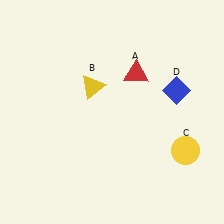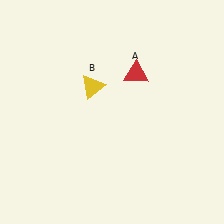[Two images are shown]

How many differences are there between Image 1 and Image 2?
There are 2 differences between the two images.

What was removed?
The yellow circle (C), the blue diamond (D) were removed in Image 2.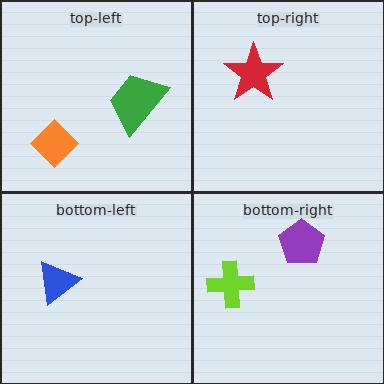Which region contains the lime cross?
The bottom-right region.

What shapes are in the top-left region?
The green trapezoid, the orange diamond.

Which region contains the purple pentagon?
The bottom-right region.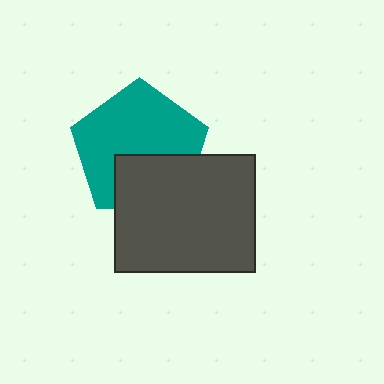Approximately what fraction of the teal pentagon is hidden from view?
Roughly 34% of the teal pentagon is hidden behind the dark gray rectangle.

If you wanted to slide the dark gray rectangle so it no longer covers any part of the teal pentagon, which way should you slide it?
Slide it down — that is the most direct way to separate the two shapes.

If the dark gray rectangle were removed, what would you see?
You would see the complete teal pentagon.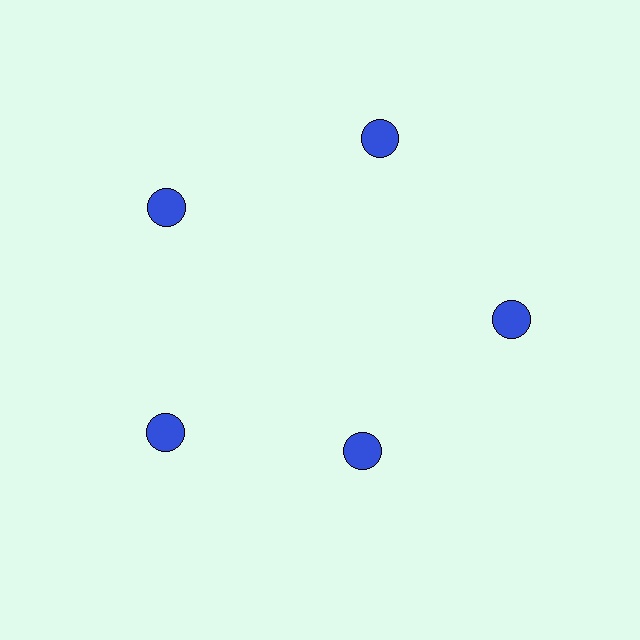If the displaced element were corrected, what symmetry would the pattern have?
It would have 5-fold rotational symmetry — the pattern would map onto itself every 72 degrees.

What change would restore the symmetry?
The symmetry would be restored by moving it outward, back onto the ring so that all 5 circles sit at equal angles and equal distance from the center.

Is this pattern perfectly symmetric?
No. The 5 blue circles are arranged in a ring, but one element near the 5 o'clock position is pulled inward toward the center, breaking the 5-fold rotational symmetry.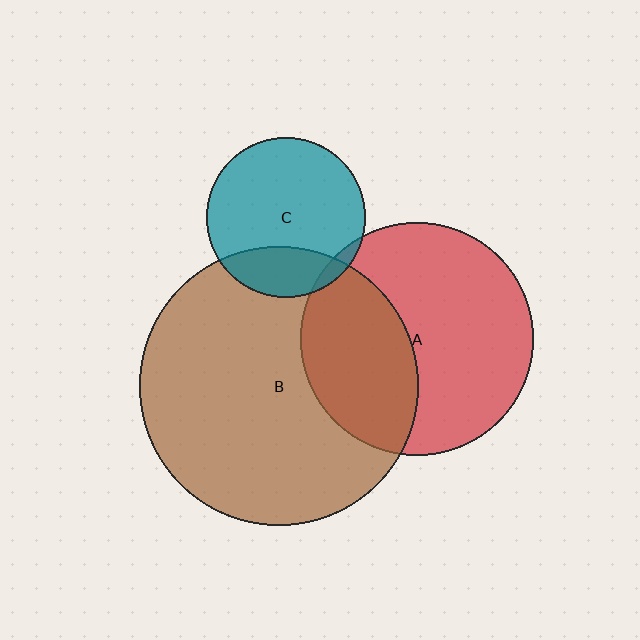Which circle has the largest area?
Circle B (brown).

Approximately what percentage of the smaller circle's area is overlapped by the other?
Approximately 40%.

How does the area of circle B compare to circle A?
Approximately 1.4 times.